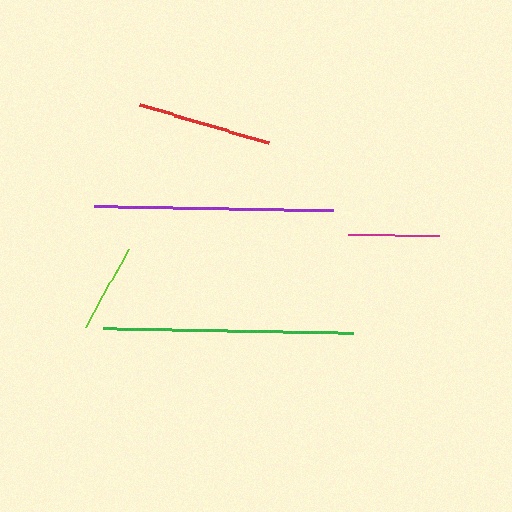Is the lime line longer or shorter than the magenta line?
The magenta line is longer than the lime line.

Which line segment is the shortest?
The lime line is the shortest at approximately 89 pixels.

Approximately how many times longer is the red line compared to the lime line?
The red line is approximately 1.5 times the length of the lime line.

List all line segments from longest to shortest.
From longest to shortest: green, purple, red, magenta, lime.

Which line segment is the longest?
The green line is the longest at approximately 251 pixels.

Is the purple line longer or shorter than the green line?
The green line is longer than the purple line.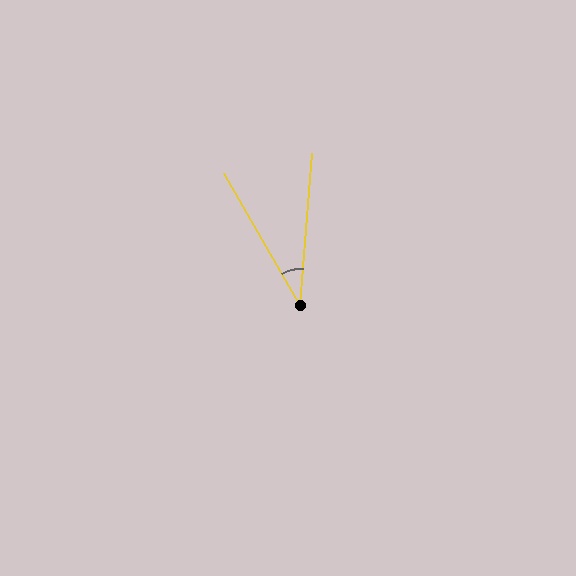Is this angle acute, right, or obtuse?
It is acute.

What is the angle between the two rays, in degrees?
Approximately 34 degrees.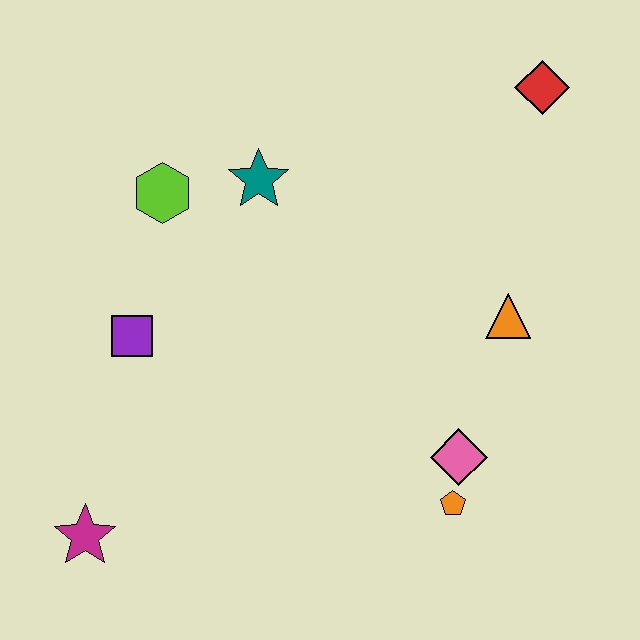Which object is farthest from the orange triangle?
The magenta star is farthest from the orange triangle.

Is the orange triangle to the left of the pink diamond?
No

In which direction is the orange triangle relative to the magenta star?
The orange triangle is to the right of the magenta star.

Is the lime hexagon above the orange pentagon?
Yes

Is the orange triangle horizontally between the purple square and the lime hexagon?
No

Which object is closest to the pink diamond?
The orange pentagon is closest to the pink diamond.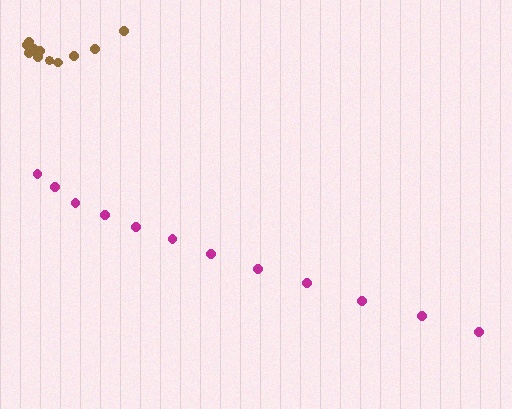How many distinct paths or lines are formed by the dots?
There are 2 distinct paths.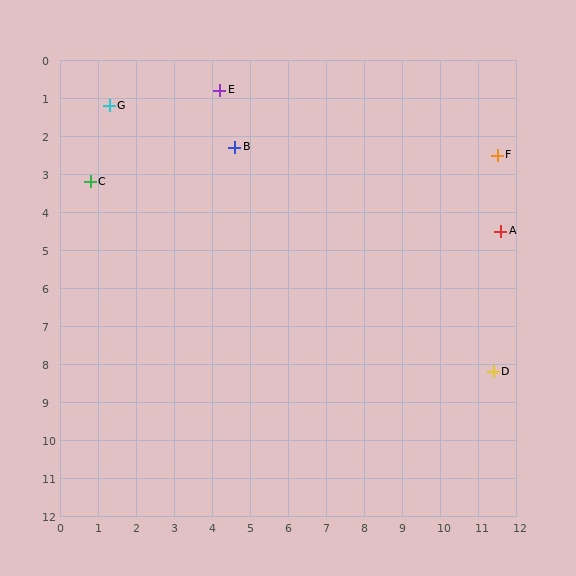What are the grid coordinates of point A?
Point A is at approximately (11.6, 4.5).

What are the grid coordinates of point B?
Point B is at approximately (4.6, 2.3).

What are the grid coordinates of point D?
Point D is at approximately (11.4, 8.2).